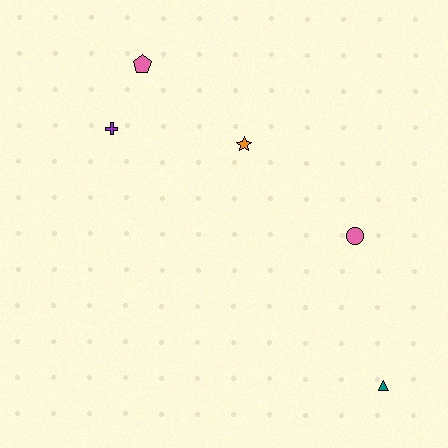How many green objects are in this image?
There are no green objects.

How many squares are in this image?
There are no squares.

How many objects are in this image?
There are 5 objects.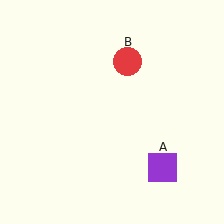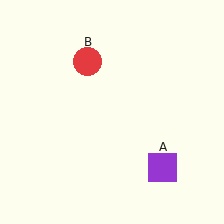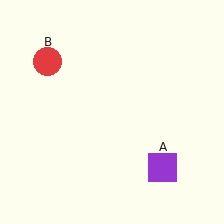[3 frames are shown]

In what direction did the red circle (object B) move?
The red circle (object B) moved left.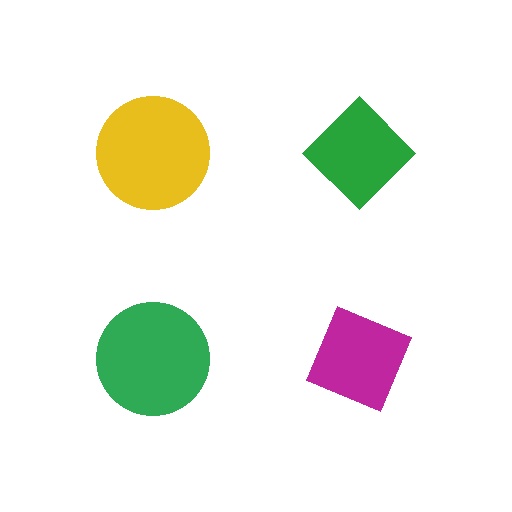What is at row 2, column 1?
A green circle.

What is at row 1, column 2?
A green diamond.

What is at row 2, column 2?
A magenta diamond.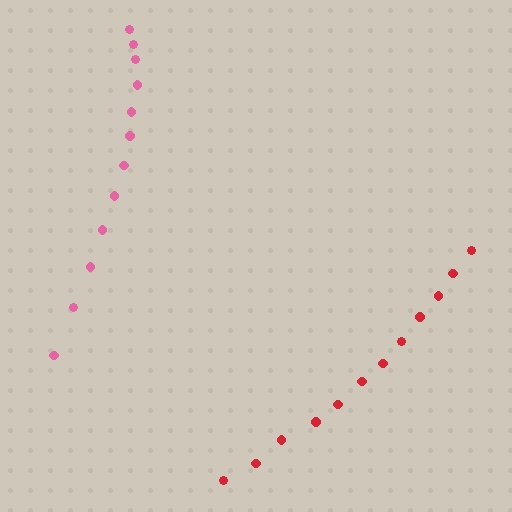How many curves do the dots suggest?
There are 2 distinct paths.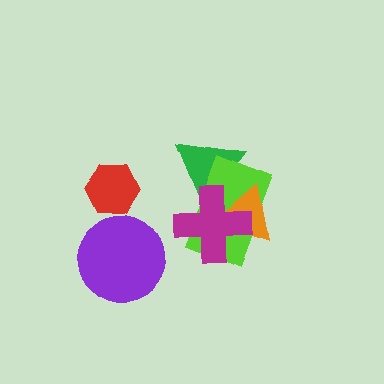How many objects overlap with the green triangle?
3 objects overlap with the green triangle.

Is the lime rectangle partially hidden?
Yes, it is partially covered by another shape.